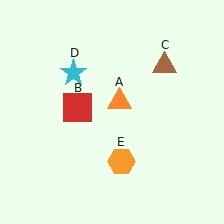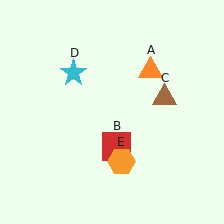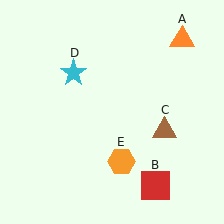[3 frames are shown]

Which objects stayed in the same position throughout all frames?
Cyan star (object D) and orange hexagon (object E) remained stationary.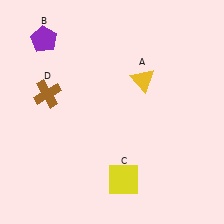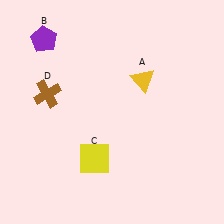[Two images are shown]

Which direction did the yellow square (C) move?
The yellow square (C) moved left.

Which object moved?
The yellow square (C) moved left.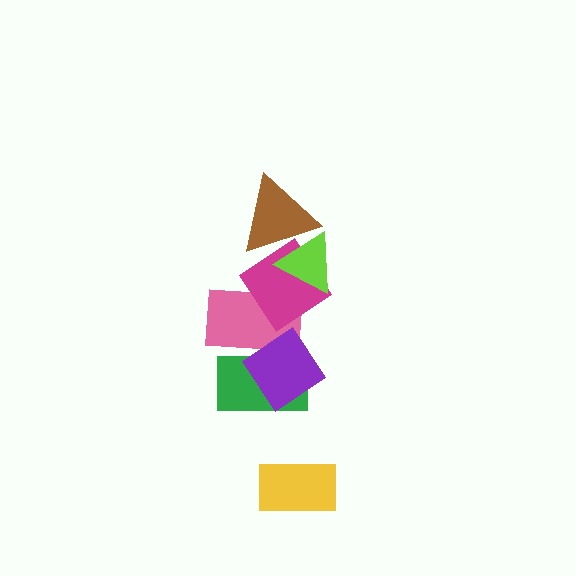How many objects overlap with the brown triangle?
2 objects overlap with the brown triangle.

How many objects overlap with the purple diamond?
2 objects overlap with the purple diamond.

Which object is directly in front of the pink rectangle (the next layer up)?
The magenta diamond is directly in front of the pink rectangle.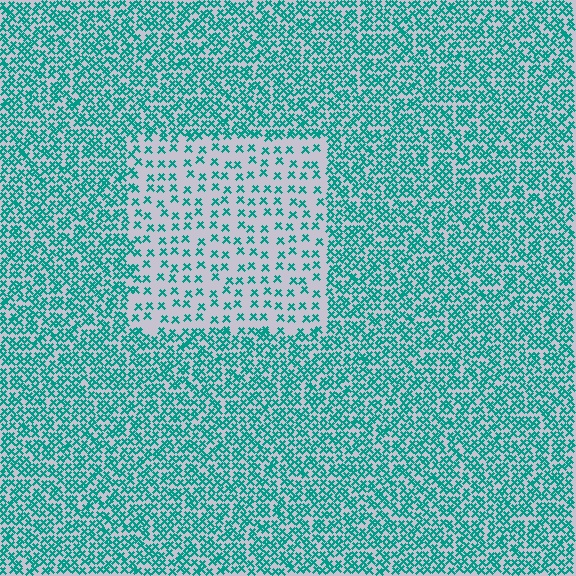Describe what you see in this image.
The image contains small teal elements arranged at two different densities. A rectangle-shaped region is visible where the elements are less densely packed than the surrounding area.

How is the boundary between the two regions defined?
The boundary is defined by a change in element density (approximately 2.6x ratio). All elements are the same color, size, and shape.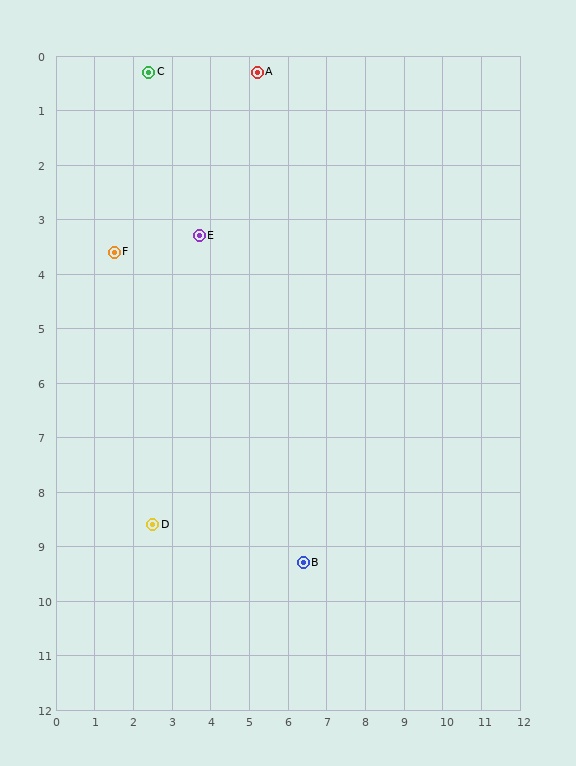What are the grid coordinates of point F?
Point F is at approximately (1.5, 3.6).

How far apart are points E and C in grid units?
Points E and C are about 3.3 grid units apart.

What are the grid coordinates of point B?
Point B is at approximately (6.4, 9.3).